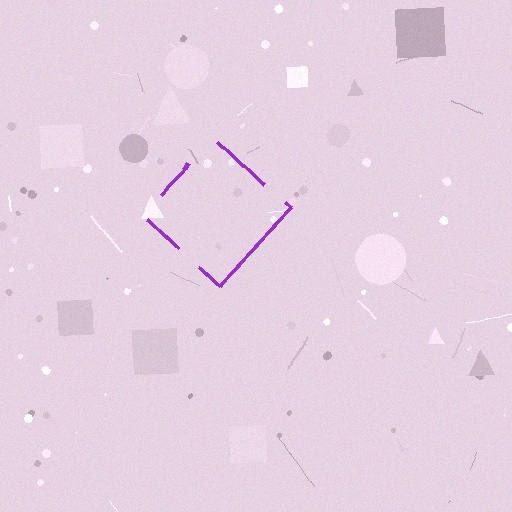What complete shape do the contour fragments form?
The contour fragments form a diamond.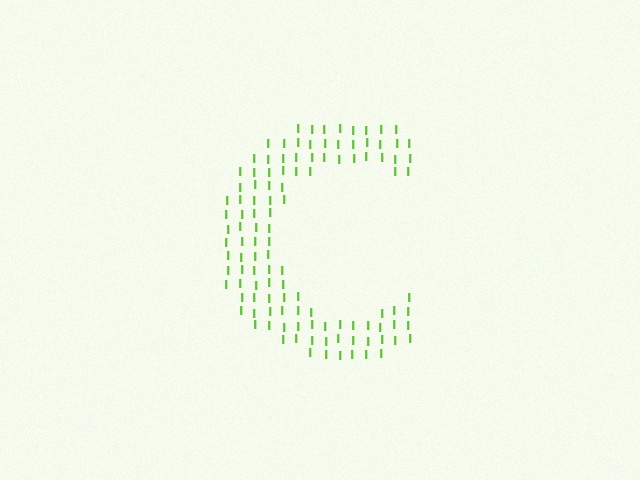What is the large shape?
The large shape is the letter C.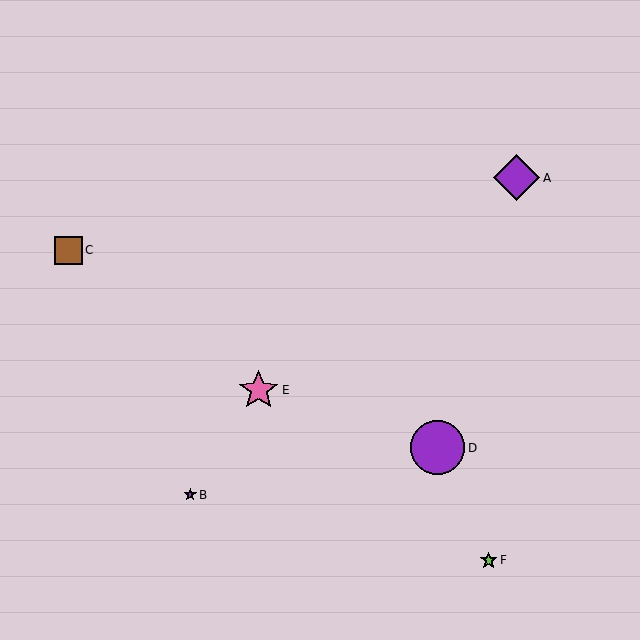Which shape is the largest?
The purple circle (labeled D) is the largest.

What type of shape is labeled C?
Shape C is a brown square.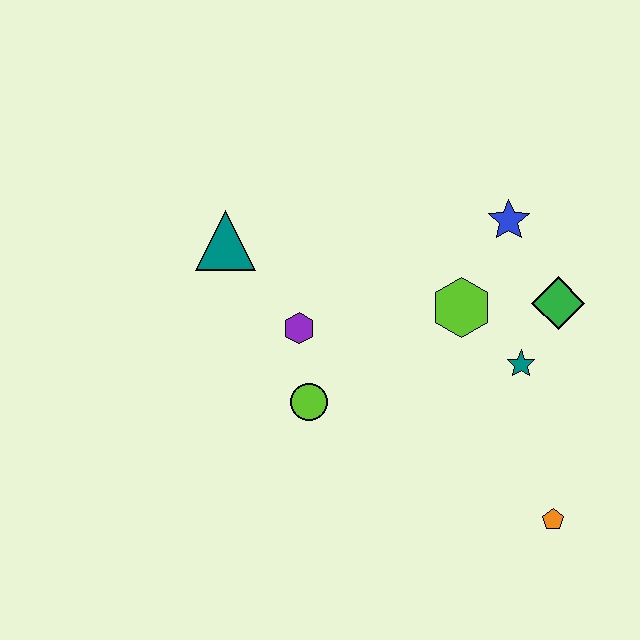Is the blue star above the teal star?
Yes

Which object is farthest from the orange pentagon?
The teal triangle is farthest from the orange pentagon.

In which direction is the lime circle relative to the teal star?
The lime circle is to the left of the teal star.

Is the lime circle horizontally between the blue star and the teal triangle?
Yes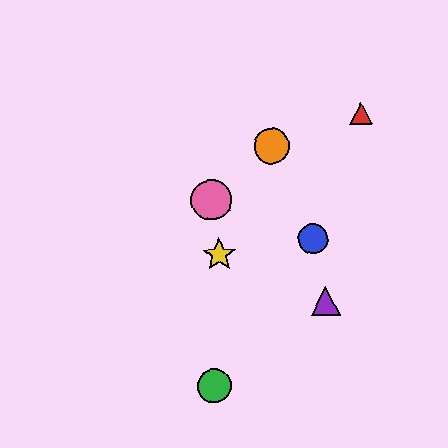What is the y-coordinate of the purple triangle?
The purple triangle is at y≈301.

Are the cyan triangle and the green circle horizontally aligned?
No, the cyan triangle is at y≈199 and the green circle is at y≈386.